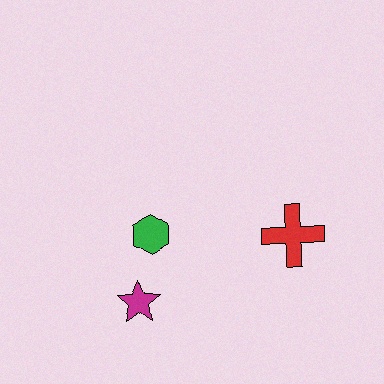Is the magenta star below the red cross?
Yes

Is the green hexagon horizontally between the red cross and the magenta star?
Yes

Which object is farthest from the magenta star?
The red cross is farthest from the magenta star.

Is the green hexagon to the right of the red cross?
No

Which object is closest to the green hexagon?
The magenta star is closest to the green hexagon.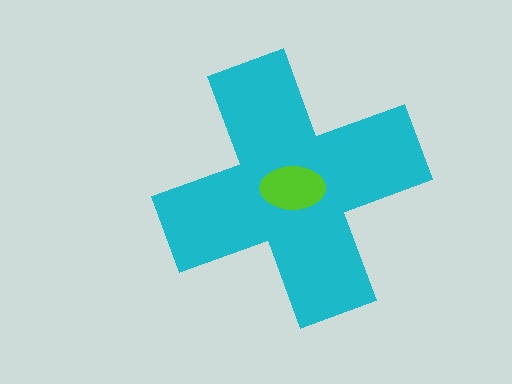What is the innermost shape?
The lime ellipse.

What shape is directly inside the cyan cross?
The lime ellipse.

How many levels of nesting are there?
2.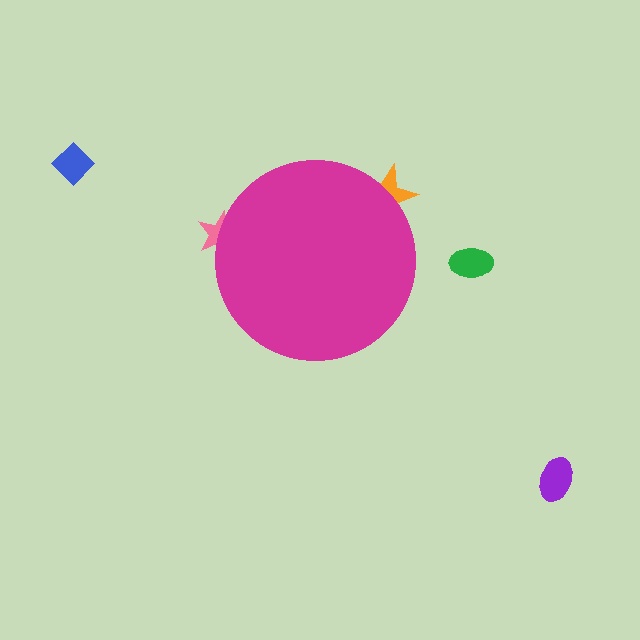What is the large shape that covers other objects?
A magenta circle.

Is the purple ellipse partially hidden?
No, the purple ellipse is fully visible.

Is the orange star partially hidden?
Yes, the orange star is partially hidden behind the magenta circle.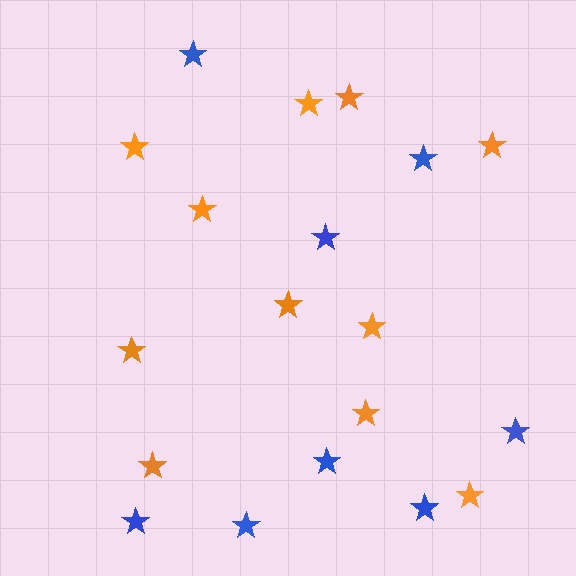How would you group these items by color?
There are 2 groups: one group of orange stars (11) and one group of blue stars (8).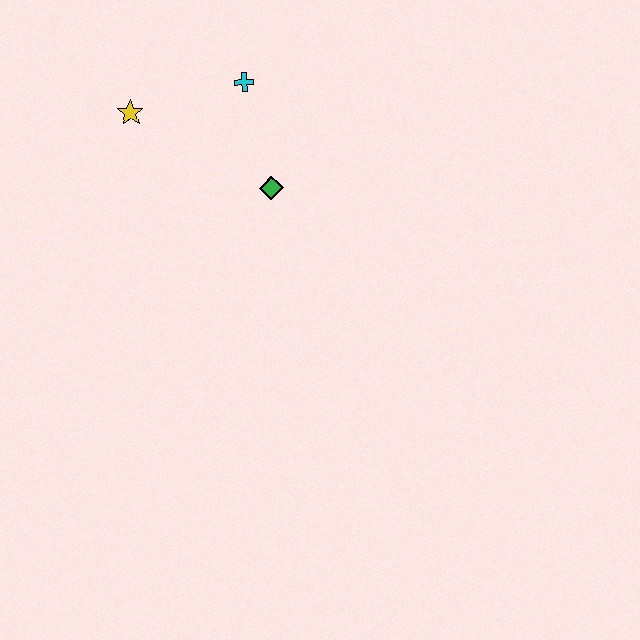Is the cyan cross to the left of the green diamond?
Yes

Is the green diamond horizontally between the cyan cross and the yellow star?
No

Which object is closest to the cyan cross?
The green diamond is closest to the cyan cross.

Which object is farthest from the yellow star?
The green diamond is farthest from the yellow star.